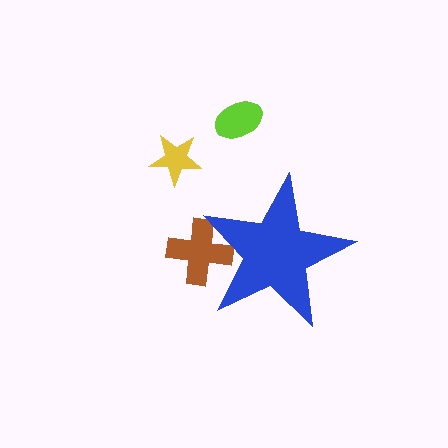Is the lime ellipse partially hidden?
No, the lime ellipse is fully visible.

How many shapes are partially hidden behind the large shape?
1 shape is partially hidden.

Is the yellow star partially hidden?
No, the yellow star is fully visible.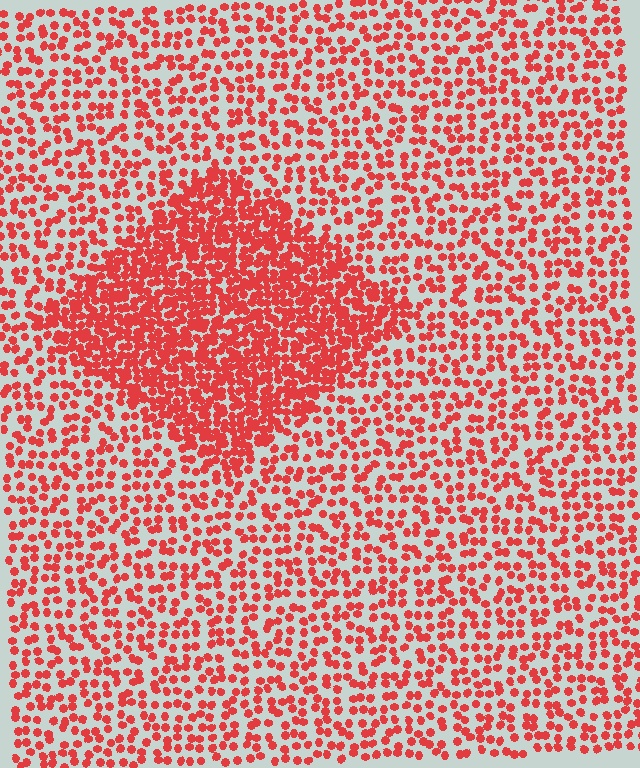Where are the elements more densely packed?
The elements are more densely packed inside the diamond boundary.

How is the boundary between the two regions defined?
The boundary is defined by a change in element density (approximately 2.2x ratio). All elements are the same color, size, and shape.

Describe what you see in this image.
The image contains small red elements arranged at two different densities. A diamond-shaped region is visible where the elements are more densely packed than the surrounding area.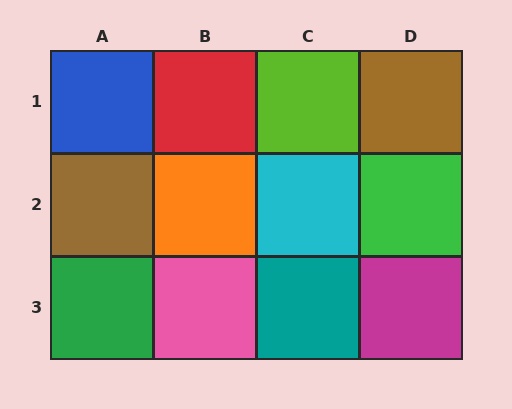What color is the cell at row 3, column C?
Teal.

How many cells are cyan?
1 cell is cyan.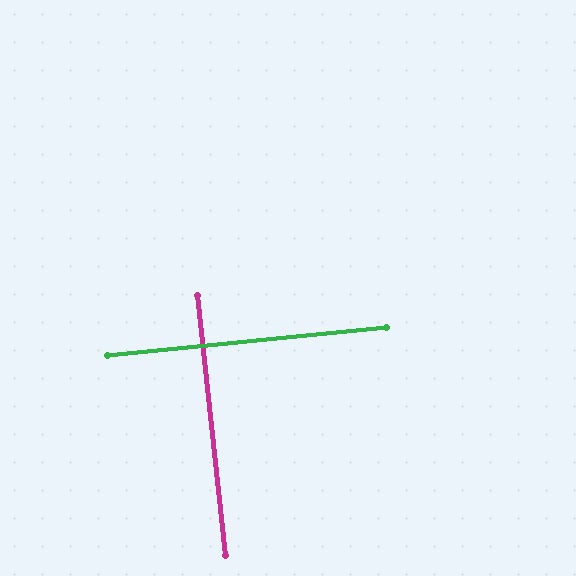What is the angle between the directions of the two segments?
Approximately 90 degrees.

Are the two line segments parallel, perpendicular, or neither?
Perpendicular — they meet at approximately 90°.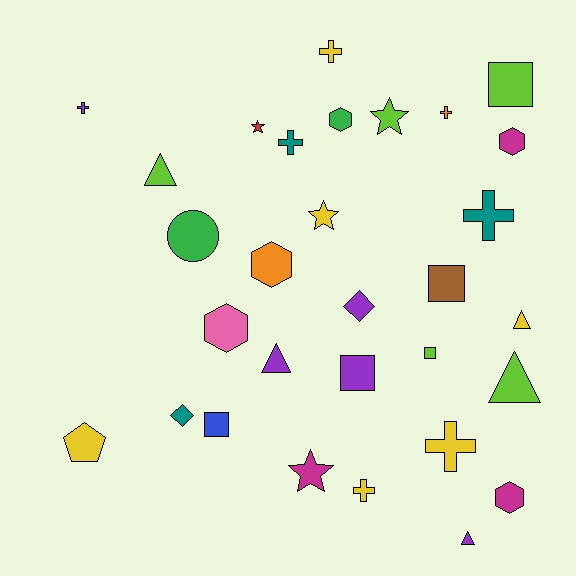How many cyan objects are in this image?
There are no cyan objects.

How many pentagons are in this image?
There is 1 pentagon.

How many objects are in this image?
There are 30 objects.